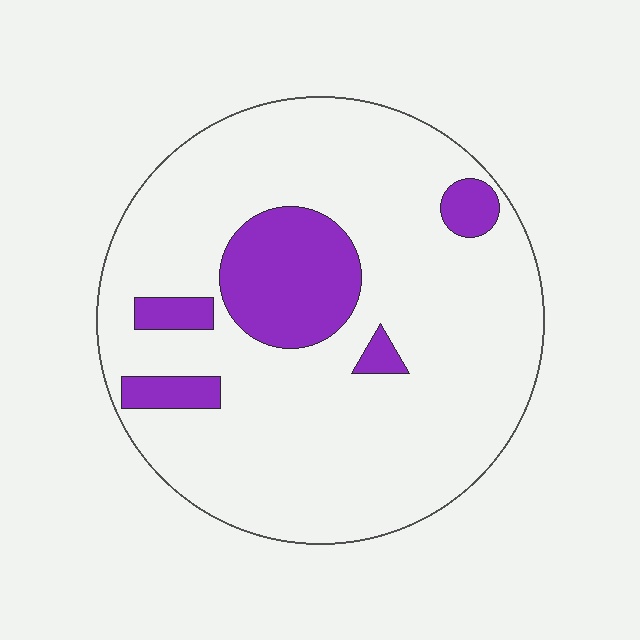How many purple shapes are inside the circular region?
5.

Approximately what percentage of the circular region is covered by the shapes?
Approximately 15%.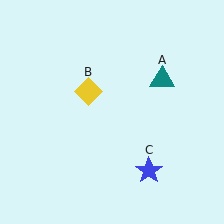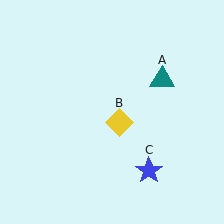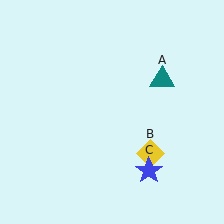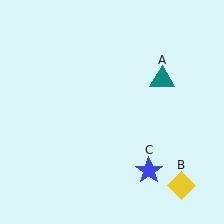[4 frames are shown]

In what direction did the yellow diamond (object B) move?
The yellow diamond (object B) moved down and to the right.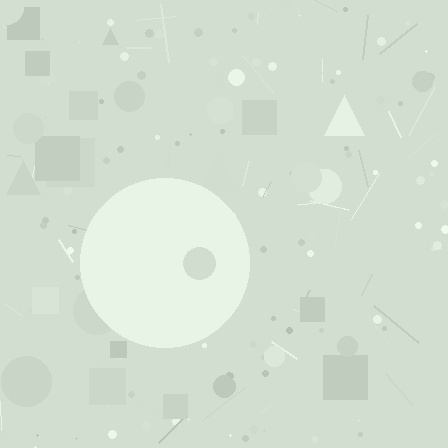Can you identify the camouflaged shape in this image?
The camouflaged shape is a circle.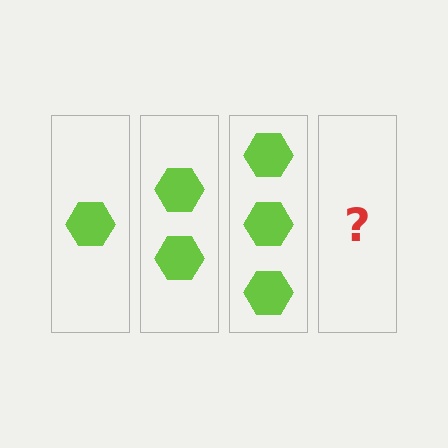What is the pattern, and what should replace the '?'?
The pattern is that each step adds one more hexagon. The '?' should be 4 hexagons.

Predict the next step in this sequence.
The next step is 4 hexagons.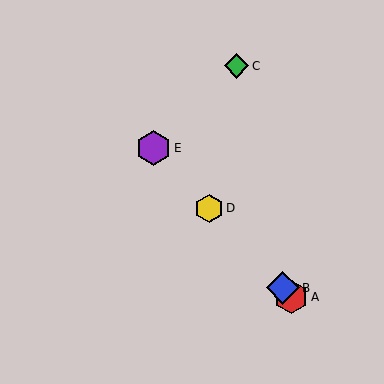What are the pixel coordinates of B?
Object B is at (283, 288).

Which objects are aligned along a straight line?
Objects A, B, D, E are aligned along a straight line.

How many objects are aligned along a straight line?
4 objects (A, B, D, E) are aligned along a straight line.